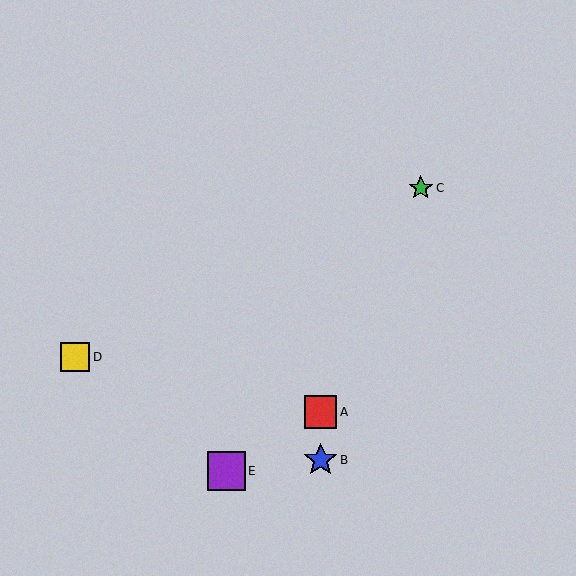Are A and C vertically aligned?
No, A is at x≈321 and C is at x≈421.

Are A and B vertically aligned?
Yes, both are at x≈321.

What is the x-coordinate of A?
Object A is at x≈321.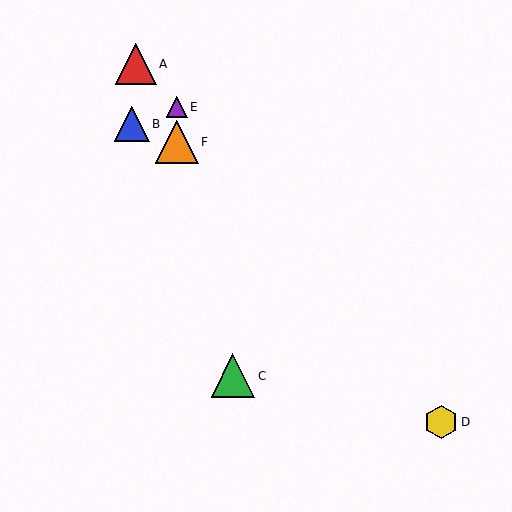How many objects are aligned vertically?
2 objects (E, F) are aligned vertically.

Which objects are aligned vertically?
Objects E, F are aligned vertically.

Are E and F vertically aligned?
Yes, both are at x≈177.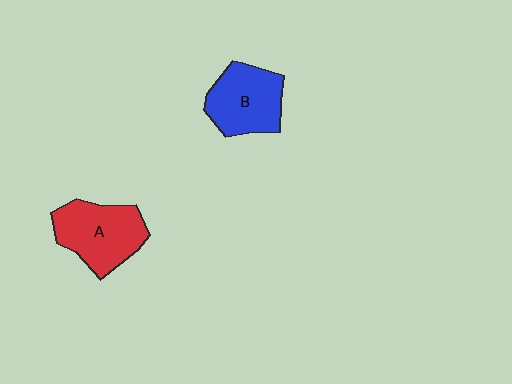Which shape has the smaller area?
Shape B (blue).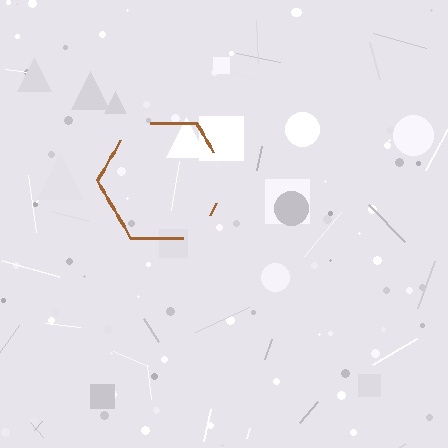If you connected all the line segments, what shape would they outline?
They would outline a hexagon.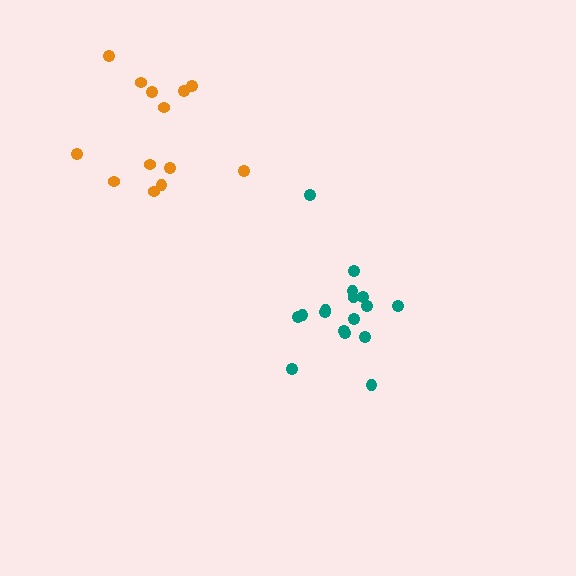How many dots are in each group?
Group 1: 13 dots, Group 2: 17 dots (30 total).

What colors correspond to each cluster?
The clusters are colored: orange, teal.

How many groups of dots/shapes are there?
There are 2 groups.